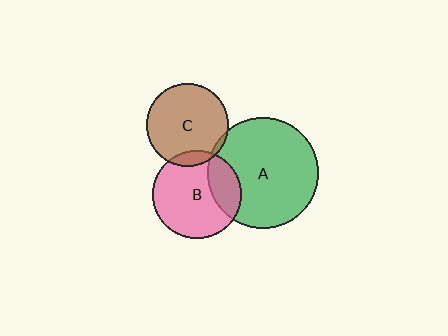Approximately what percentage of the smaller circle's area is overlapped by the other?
Approximately 5%.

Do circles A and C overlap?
Yes.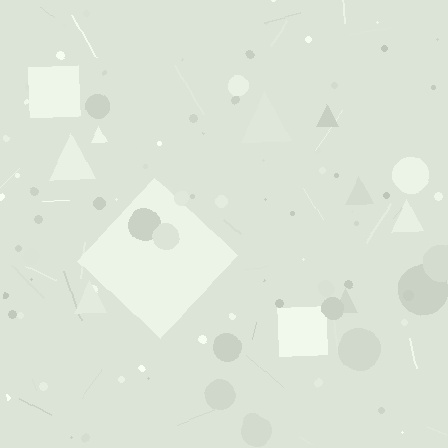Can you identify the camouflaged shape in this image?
The camouflaged shape is a diamond.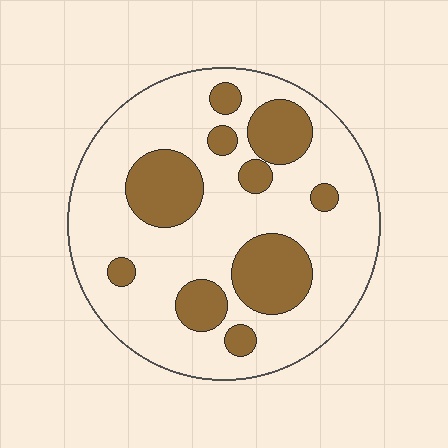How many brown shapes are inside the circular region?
10.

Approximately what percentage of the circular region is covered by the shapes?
Approximately 25%.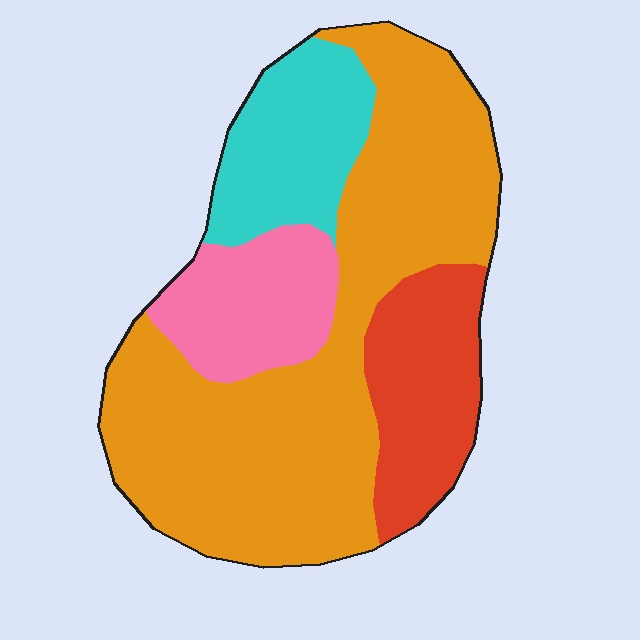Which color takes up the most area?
Orange, at roughly 55%.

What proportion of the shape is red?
Red takes up less than a quarter of the shape.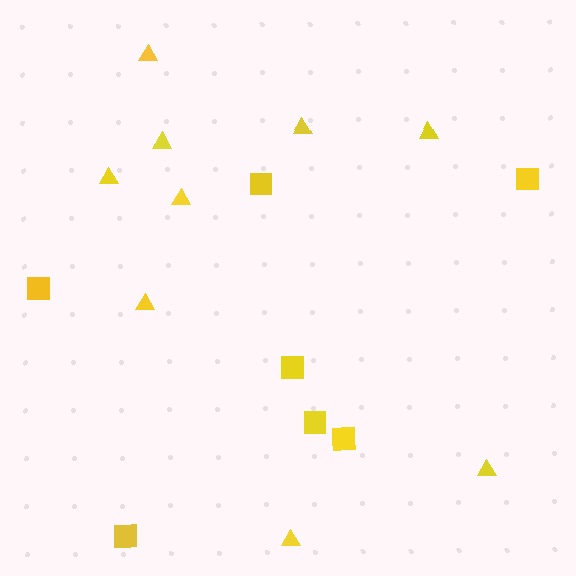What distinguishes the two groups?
There are 2 groups: one group of squares (7) and one group of triangles (9).